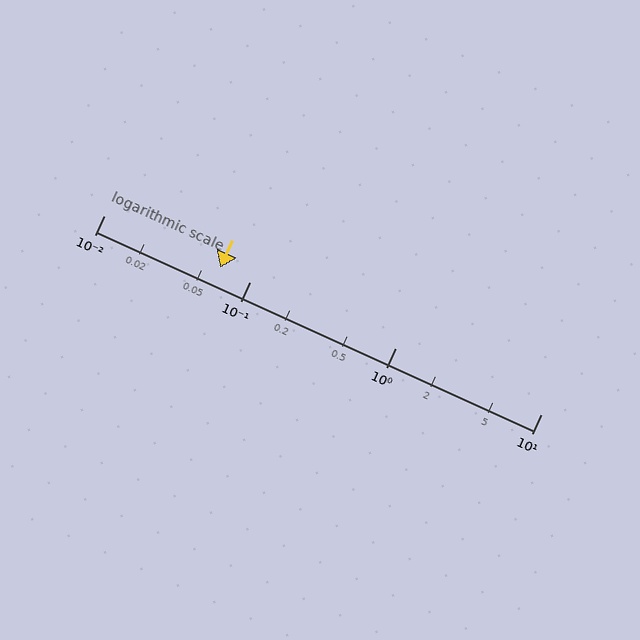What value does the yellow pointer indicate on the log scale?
The pointer indicates approximately 0.063.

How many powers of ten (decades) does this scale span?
The scale spans 3 decades, from 0.01 to 10.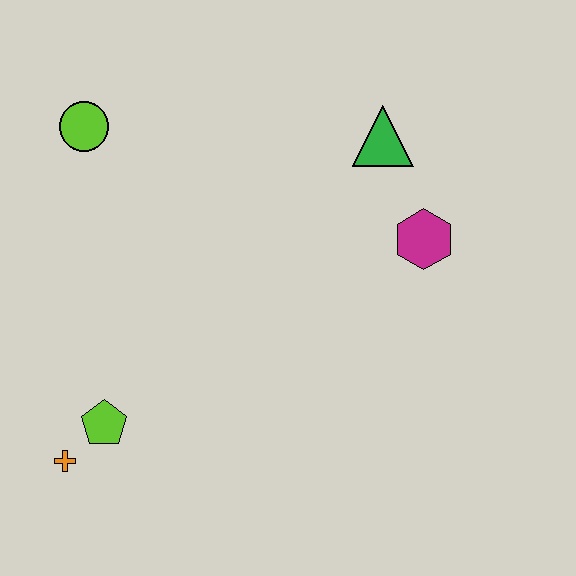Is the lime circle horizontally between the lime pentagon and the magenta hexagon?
No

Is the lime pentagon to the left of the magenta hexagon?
Yes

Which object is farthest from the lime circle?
The magenta hexagon is farthest from the lime circle.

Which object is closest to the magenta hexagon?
The green triangle is closest to the magenta hexagon.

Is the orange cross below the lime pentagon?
Yes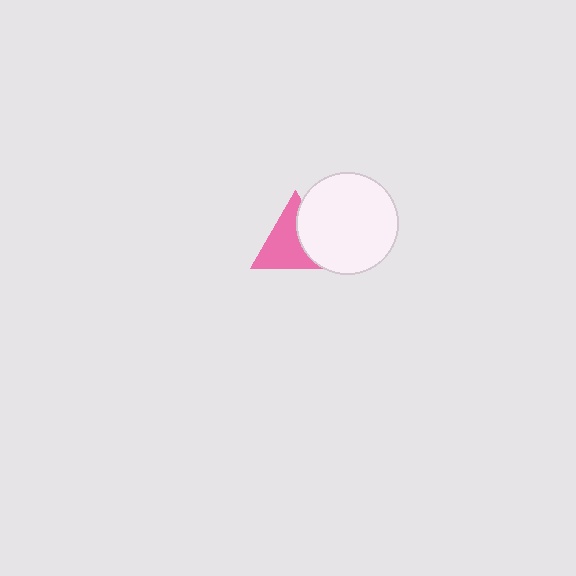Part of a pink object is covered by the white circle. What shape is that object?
It is a triangle.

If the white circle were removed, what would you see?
You would see the complete pink triangle.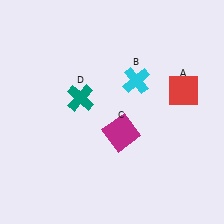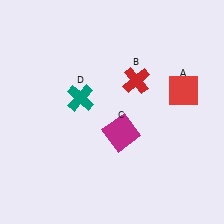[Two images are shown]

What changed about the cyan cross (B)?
In Image 1, B is cyan. In Image 2, it changed to red.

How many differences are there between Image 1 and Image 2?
There is 1 difference between the two images.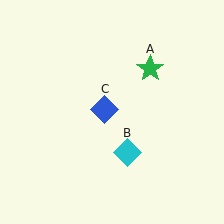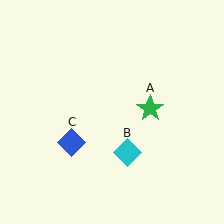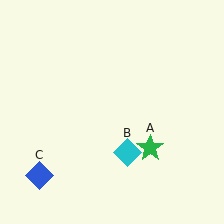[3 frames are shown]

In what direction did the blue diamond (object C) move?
The blue diamond (object C) moved down and to the left.